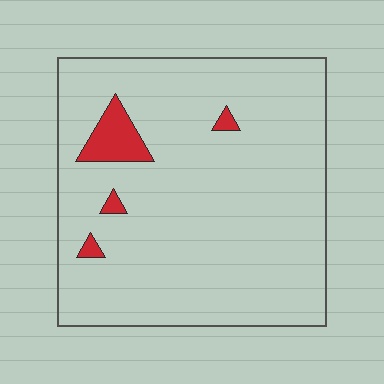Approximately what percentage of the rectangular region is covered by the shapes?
Approximately 5%.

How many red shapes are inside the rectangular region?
4.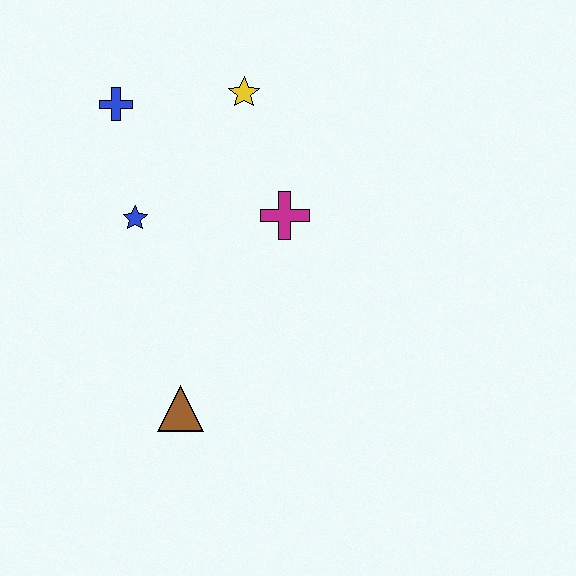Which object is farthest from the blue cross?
The brown triangle is farthest from the blue cross.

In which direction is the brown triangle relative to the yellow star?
The brown triangle is below the yellow star.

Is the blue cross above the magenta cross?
Yes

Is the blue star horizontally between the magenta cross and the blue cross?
Yes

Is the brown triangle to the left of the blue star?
No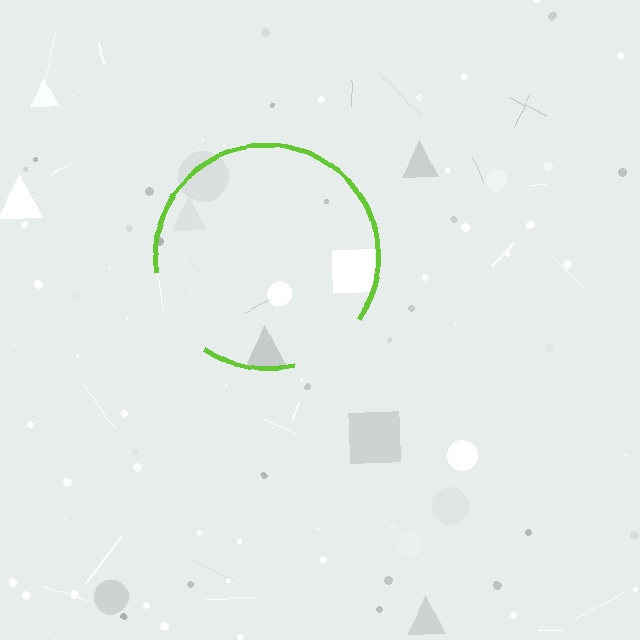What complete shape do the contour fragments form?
The contour fragments form a circle.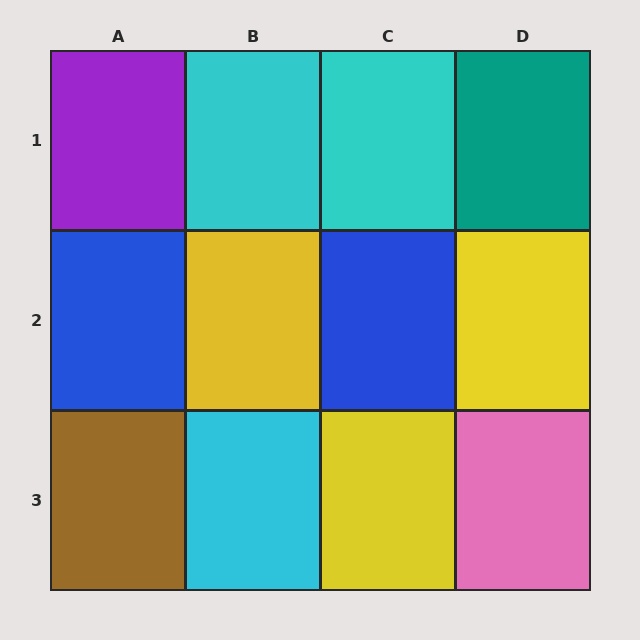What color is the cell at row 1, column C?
Cyan.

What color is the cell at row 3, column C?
Yellow.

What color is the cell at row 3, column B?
Cyan.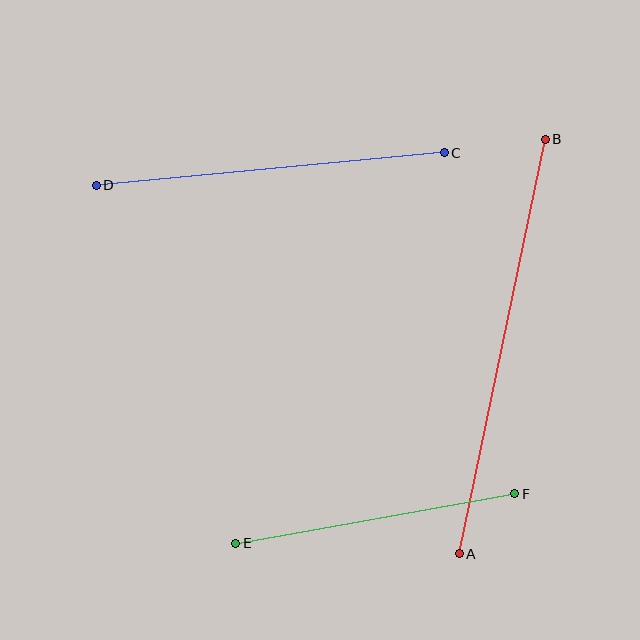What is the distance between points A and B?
The distance is approximately 423 pixels.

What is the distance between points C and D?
The distance is approximately 349 pixels.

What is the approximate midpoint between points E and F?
The midpoint is at approximately (375, 519) pixels.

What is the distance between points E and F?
The distance is approximately 283 pixels.